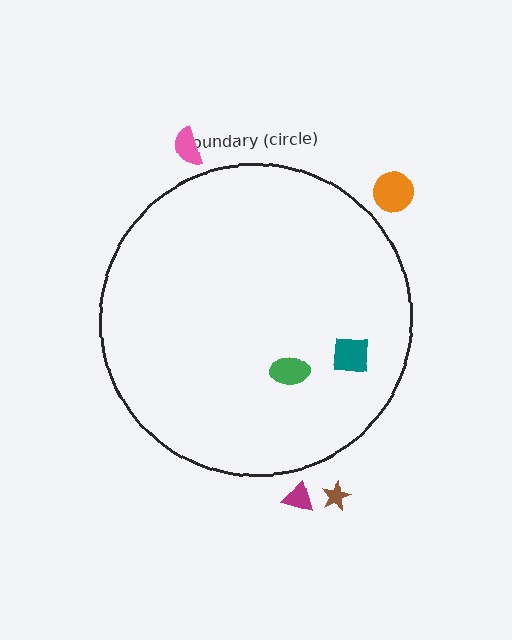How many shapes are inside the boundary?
2 inside, 4 outside.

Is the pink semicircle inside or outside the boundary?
Outside.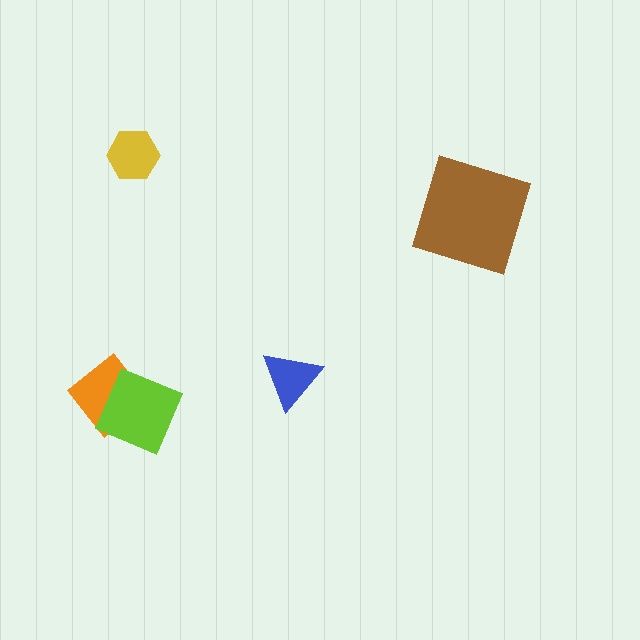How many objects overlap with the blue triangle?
0 objects overlap with the blue triangle.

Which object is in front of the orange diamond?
The lime diamond is in front of the orange diamond.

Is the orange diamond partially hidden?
Yes, it is partially covered by another shape.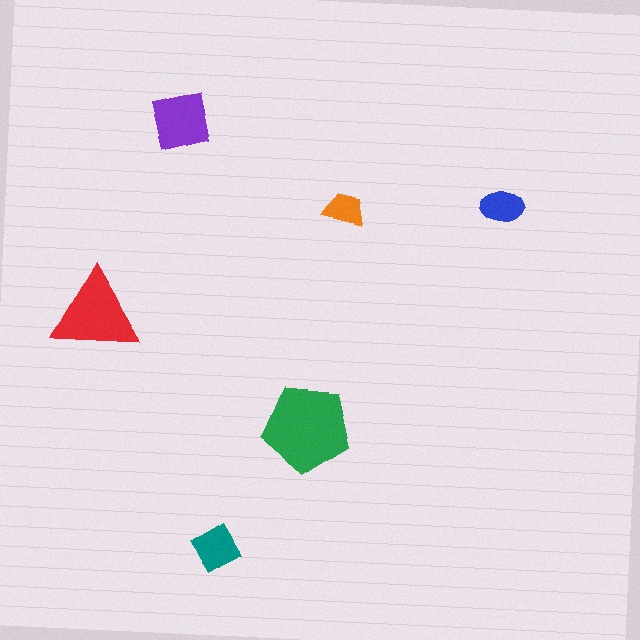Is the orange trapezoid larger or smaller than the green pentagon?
Smaller.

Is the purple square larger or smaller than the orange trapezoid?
Larger.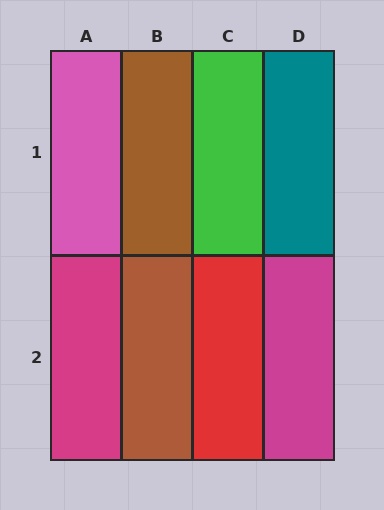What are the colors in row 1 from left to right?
Pink, brown, green, teal.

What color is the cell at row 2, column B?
Brown.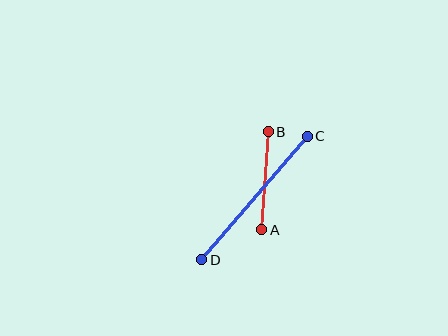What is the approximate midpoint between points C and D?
The midpoint is at approximately (254, 198) pixels.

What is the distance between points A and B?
The distance is approximately 98 pixels.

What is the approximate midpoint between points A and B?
The midpoint is at approximately (265, 181) pixels.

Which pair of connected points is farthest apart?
Points C and D are farthest apart.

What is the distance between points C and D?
The distance is approximately 162 pixels.